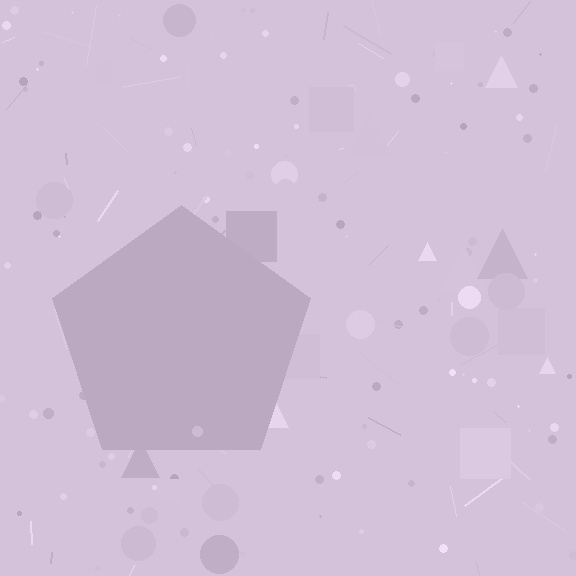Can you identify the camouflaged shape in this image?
The camouflaged shape is a pentagon.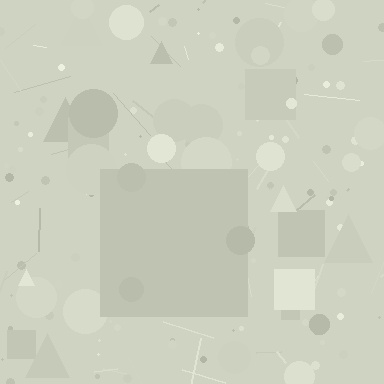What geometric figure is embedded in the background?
A square is embedded in the background.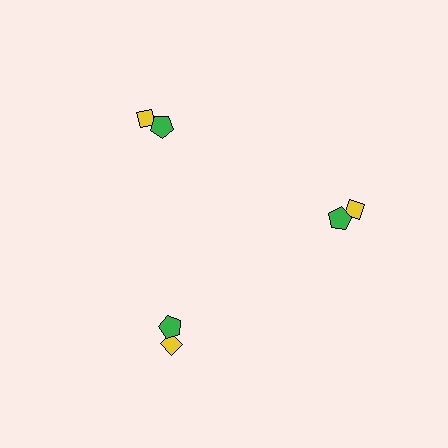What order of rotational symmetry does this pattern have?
This pattern has 3-fold rotational symmetry.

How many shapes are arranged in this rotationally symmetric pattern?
There are 6 shapes, arranged in 3 groups of 2.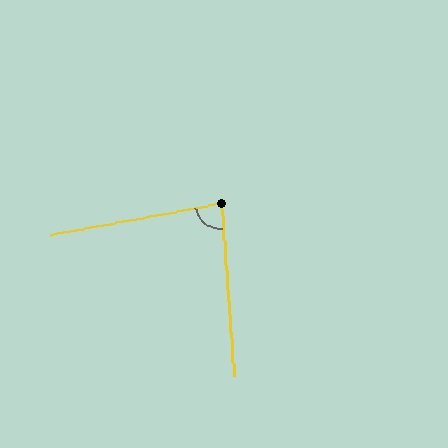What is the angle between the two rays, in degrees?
Approximately 84 degrees.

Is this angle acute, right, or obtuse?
It is acute.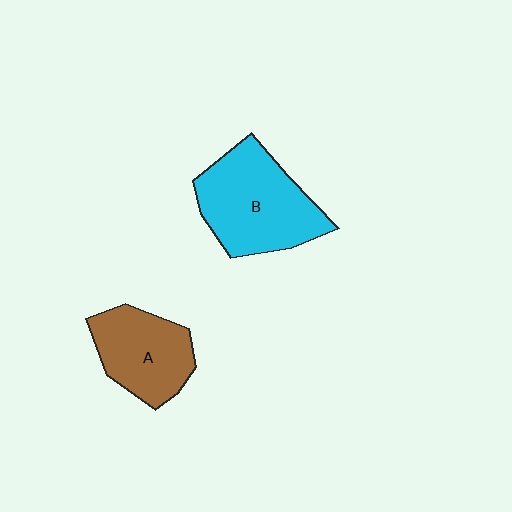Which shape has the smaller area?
Shape A (brown).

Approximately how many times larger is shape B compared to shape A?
Approximately 1.4 times.